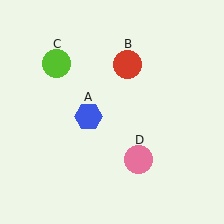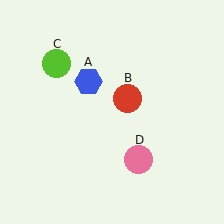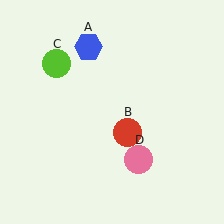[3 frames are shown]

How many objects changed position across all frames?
2 objects changed position: blue hexagon (object A), red circle (object B).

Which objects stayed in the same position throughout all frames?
Lime circle (object C) and pink circle (object D) remained stationary.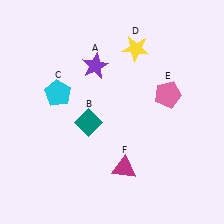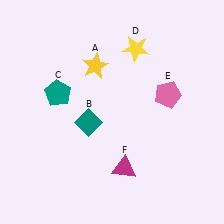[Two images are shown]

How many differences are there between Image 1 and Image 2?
There are 2 differences between the two images.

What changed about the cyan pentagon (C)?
In Image 1, C is cyan. In Image 2, it changed to teal.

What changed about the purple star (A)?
In Image 1, A is purple. In Image 2, it changed to yellow.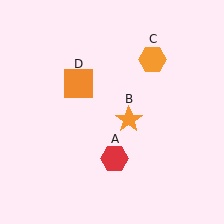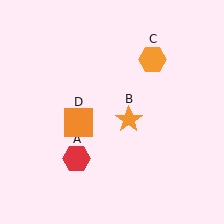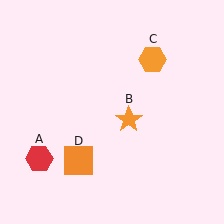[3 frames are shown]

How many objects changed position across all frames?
2 objects changed position: red hexagon (object A), orange square (object D).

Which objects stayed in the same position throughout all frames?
Orange star (object B) and orange hexagon (object C) remained stationary.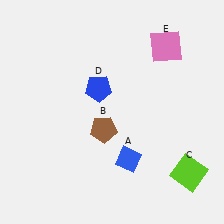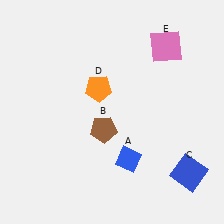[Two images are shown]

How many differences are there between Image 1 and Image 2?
There are 2 differences between the two images.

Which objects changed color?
C changed from lime to blue. D changed from blue to orange.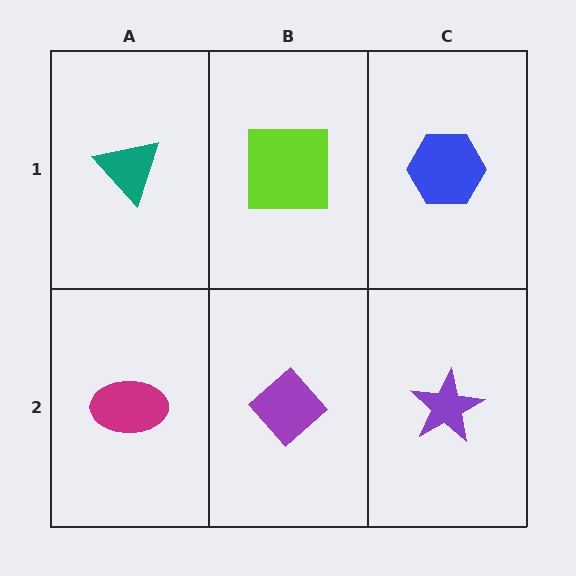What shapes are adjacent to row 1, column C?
A purple star (row 2, column C), a lime square (row 1, column B).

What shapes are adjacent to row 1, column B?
A purple diamond (row 2, column B), a teal triangle (row 1, column A), a blue hexagon (row 1, column C).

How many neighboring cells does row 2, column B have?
3.